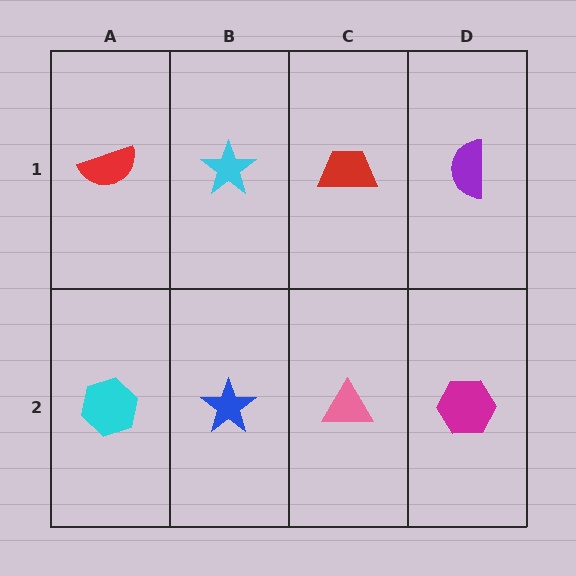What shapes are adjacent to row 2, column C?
A red trapezoid (row 1, column C), a blue star (row 2, column B), a magenta hexagon (row 2, column D).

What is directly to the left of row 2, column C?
A blue star.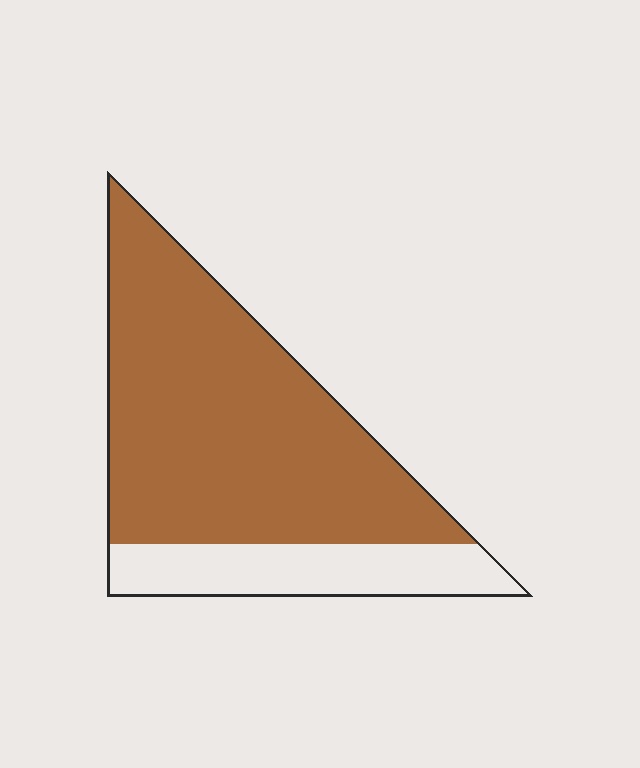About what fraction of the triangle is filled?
About three quarters (3/4).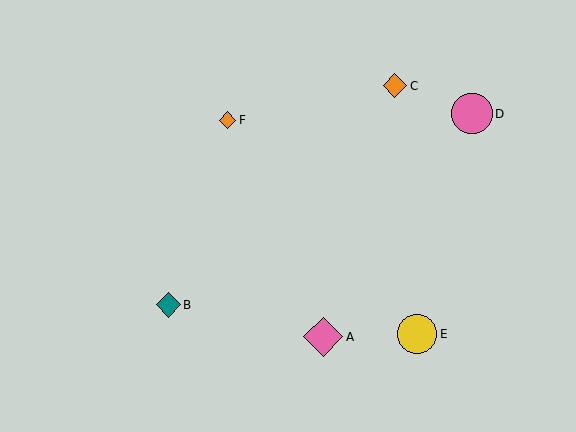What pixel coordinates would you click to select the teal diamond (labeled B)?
Click at (168, 305) to select the teal diamond B.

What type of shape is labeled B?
Shape B is a teal diamond.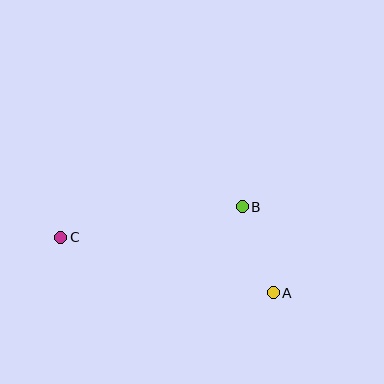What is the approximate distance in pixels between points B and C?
The distance between B and C is approximately 184 pixels.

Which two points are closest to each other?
Points A and B are closest to each other.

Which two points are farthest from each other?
Points A and C are farthest from each other.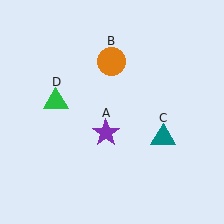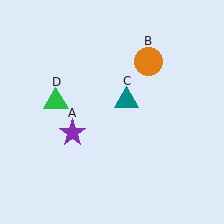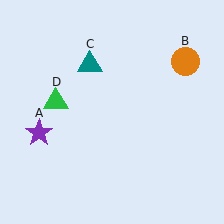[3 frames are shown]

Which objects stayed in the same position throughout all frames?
Green triangle (object D) remained stationary.